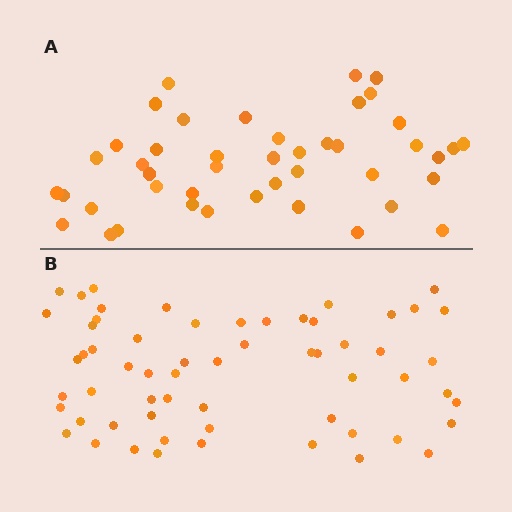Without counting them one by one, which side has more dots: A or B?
Region B (the bottom region) has more dots.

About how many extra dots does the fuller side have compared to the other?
Region B has approximately 15 more dots than region A.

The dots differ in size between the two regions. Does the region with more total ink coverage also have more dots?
No. Region A has more total ink coverage because its dots are larger, but region B actually contains more individual dots. Total area can be misleading — the number of items is what matters here.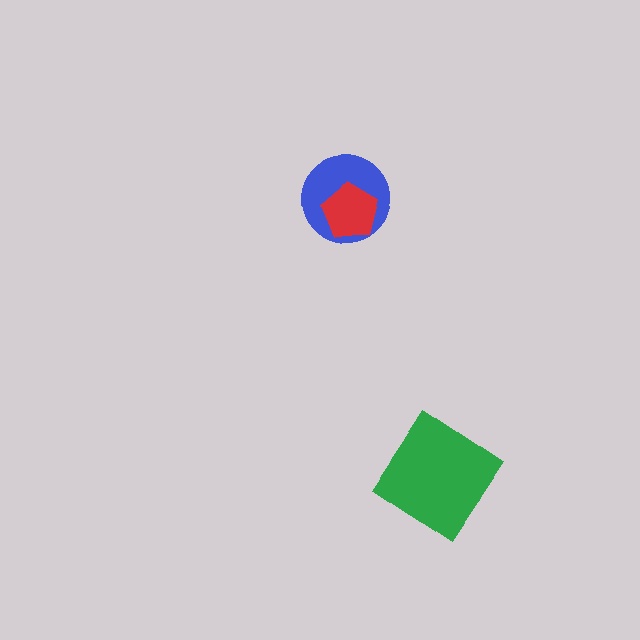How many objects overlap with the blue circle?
1 object overlaps with the blue circle.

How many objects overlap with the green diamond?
0 objects overlap with the green diamond.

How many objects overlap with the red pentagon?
1 object overlaps with the red pentagon.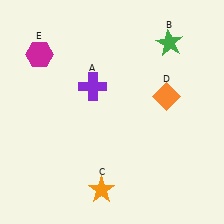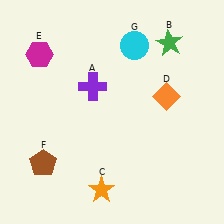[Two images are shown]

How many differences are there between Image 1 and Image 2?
There are 2 differences between the two images.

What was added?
A brown pentagon (F), a cyan circle (G) were added in Image 2.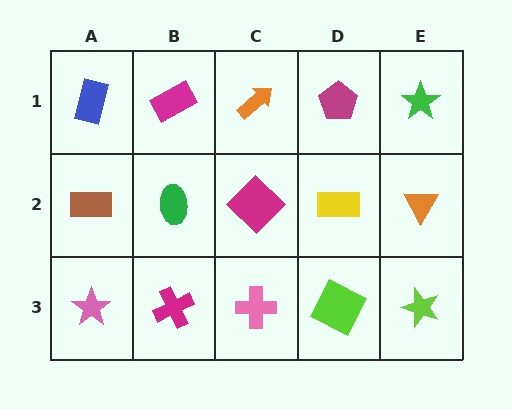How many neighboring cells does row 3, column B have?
3.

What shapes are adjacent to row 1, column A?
A brown rectangle (row 2, column A), a magenta rectangle (row 1, column B).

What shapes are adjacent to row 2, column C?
An orange arrow (row 1, column C), a pink cross (row 3, column C), a green ellipse (row 2, column B), a yellow rectangle (row 2, column D).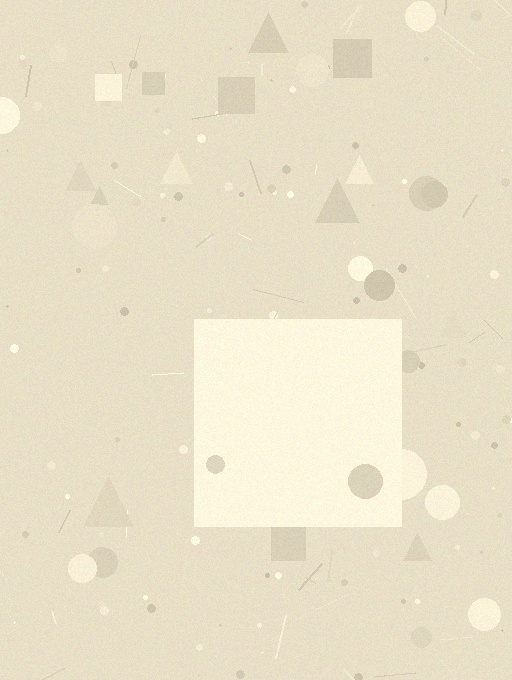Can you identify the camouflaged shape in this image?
The camouflaged shape is a square.